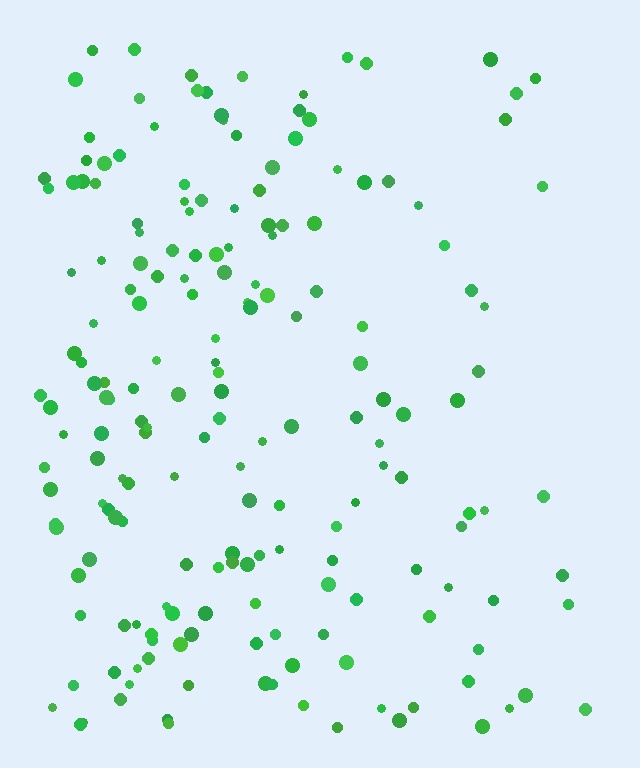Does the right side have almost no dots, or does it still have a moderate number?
Still a moderate number, just noticeably fewer than the left.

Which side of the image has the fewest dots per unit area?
The right.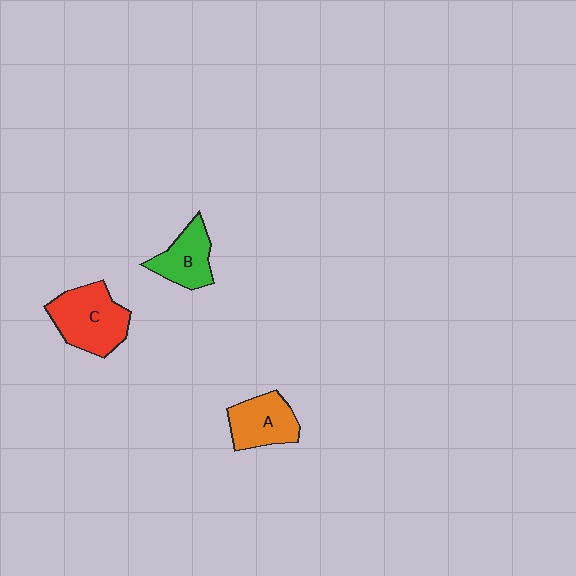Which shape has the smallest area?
Shape B (green).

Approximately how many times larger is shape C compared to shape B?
Approximately 1.5 times.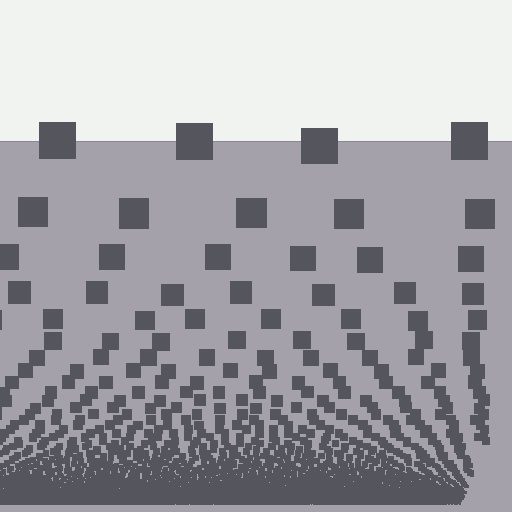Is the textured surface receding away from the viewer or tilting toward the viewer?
The surface appears to tilt toward the viewer. Texture elements get larger and sparser toward the top.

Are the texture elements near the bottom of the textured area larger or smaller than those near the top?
Smaller. The gradient is inverted — elements near the bottom are smaller and denser.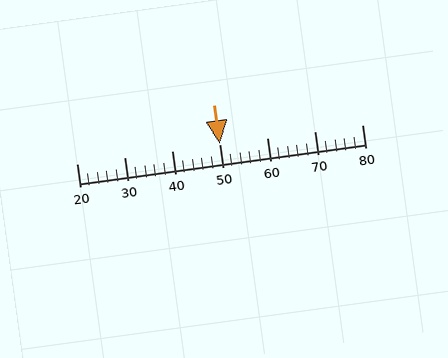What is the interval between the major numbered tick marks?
The major tick marks are spaced 10 units apart.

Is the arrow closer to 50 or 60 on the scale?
The arrow is closer to 50.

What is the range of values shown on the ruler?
The ruler shows values from 20 to 80.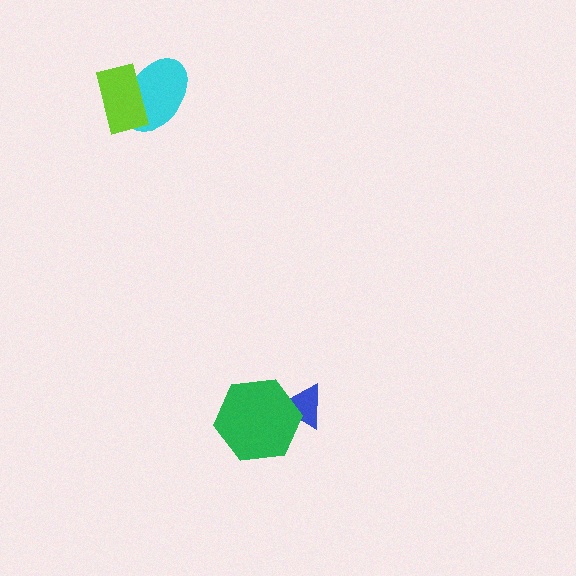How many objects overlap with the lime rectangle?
1 object overlaps with the lime rectangle.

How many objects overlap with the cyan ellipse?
1 object overlaps with the cyan ellipse.